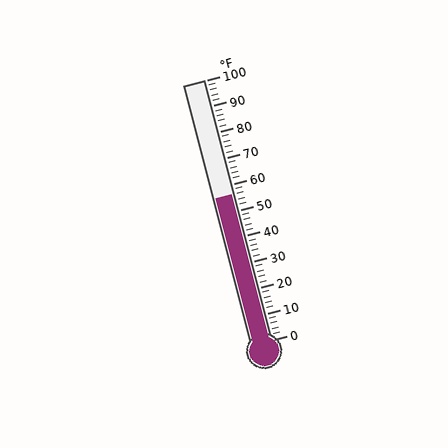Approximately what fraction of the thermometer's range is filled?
The thermometer is filled to approximately 55% of its range.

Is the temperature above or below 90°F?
The temperature is below 90°F.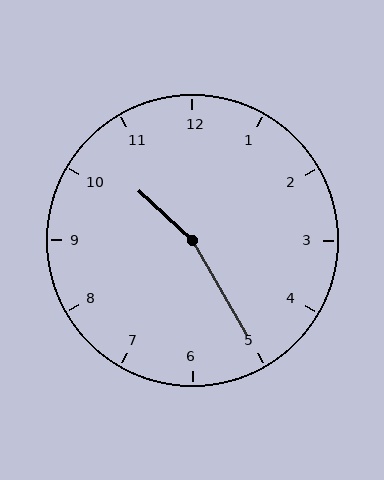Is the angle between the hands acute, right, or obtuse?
It is obtuse.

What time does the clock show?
10:25.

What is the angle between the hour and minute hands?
Approximately 162 degrees.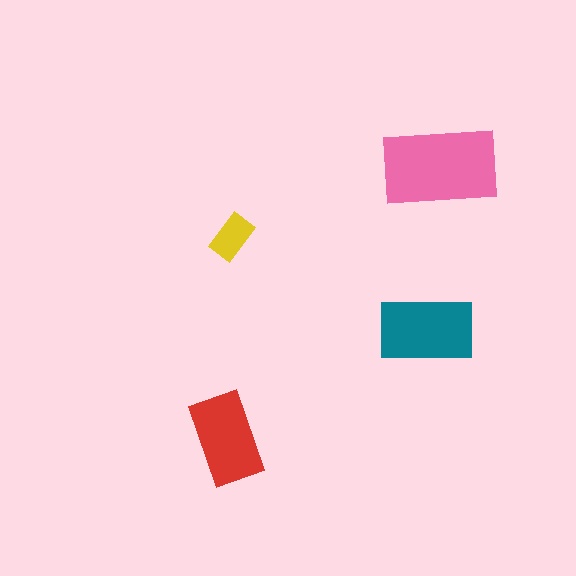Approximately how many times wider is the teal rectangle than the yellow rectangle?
About 2 times wider.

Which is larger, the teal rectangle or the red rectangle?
The teal one.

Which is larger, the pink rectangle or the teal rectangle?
The pink one.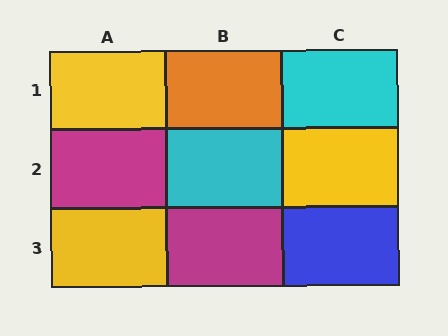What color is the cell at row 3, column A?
Yellow.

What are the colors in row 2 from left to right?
Magenta, cyan, yellow.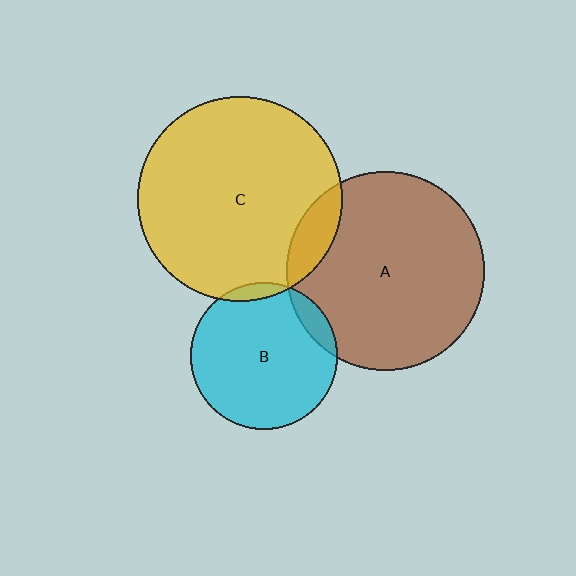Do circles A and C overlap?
Yes.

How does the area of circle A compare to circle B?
Approximately 1.8 times.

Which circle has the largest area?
Circle C (yellow).